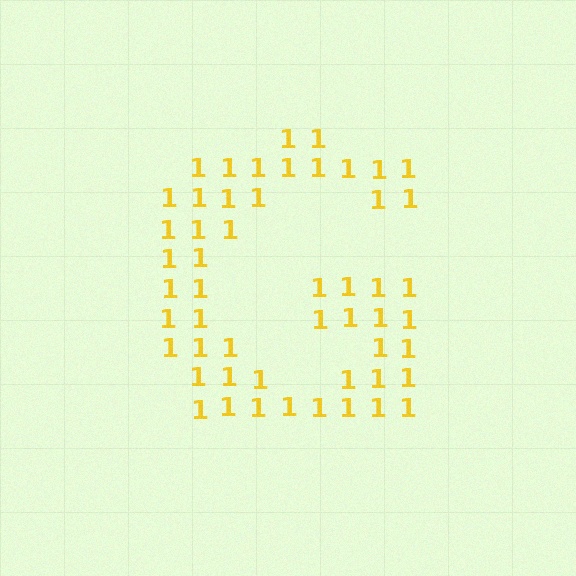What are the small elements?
The small elements are digit 1's.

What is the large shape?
The large shape is the letter G.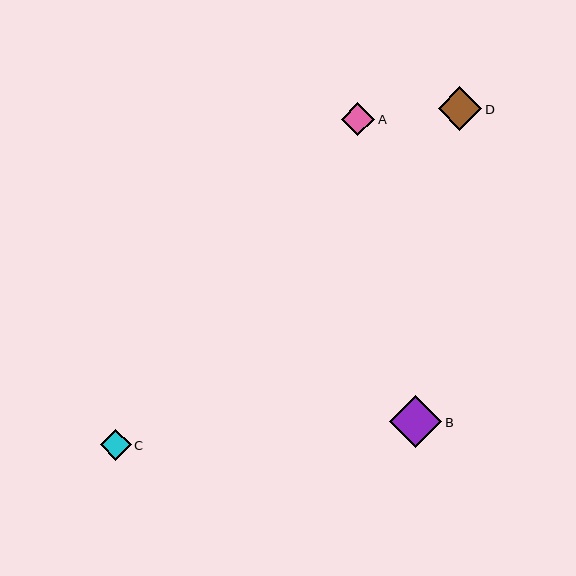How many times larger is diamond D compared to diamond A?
Diamond D is approximately 1.3 times the size of diamond A.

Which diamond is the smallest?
Diamond C is the smallest with a size of approximately 31 pixels.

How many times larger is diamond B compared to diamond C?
Diamond B is approximately 1.7 times the size of diamond C.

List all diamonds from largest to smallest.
From largest to smallest: B, D, A, C.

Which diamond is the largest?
Diamond B is the largest with a size of approximately 52 pixels.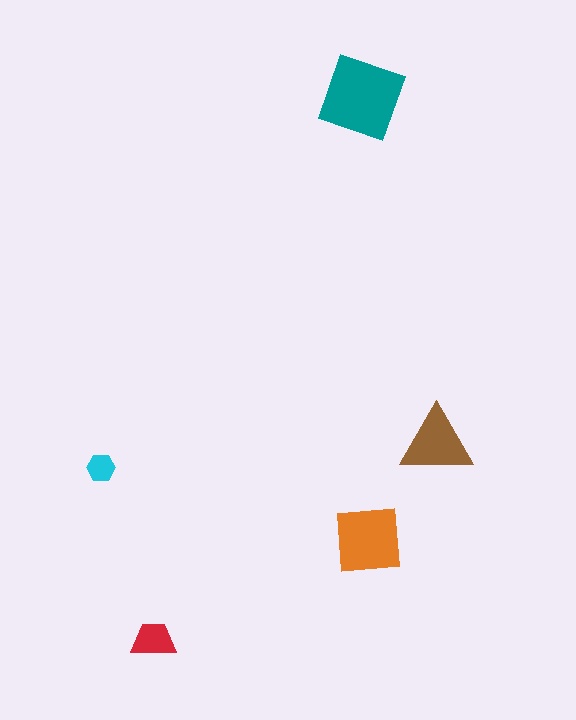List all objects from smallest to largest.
The cyan hexagon, the red trapezoid, the brown triangle, the orange square, the teal diamond.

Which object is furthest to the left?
The cyan hexagon is leftmost.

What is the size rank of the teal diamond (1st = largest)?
1st.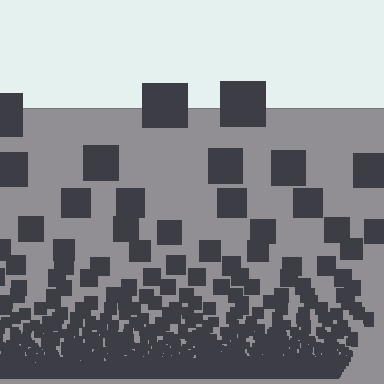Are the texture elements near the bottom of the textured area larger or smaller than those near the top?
Smaller. The gradient is inverted — elements near the bottom are smaller and denser.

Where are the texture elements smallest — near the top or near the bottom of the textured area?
Near the bottom.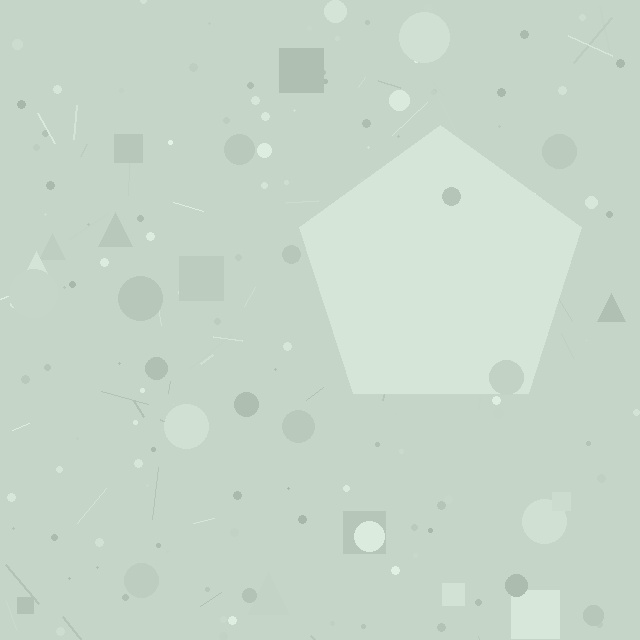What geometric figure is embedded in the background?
A pentagon is embedded in the background.